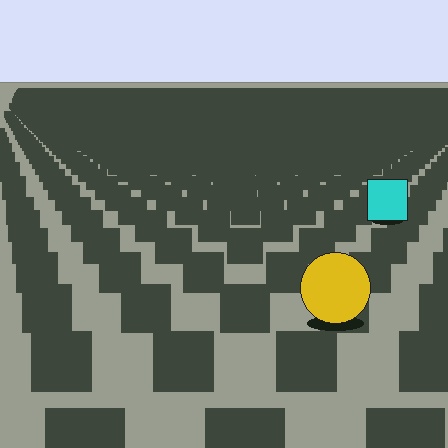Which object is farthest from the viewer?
The cyan square is farthest from the viewer. It appears smaller and the ground texture around it is denser.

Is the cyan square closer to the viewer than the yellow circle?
No. The yellow circle is closer — you can tell from the texture gradient: the ground texture is coarser near it.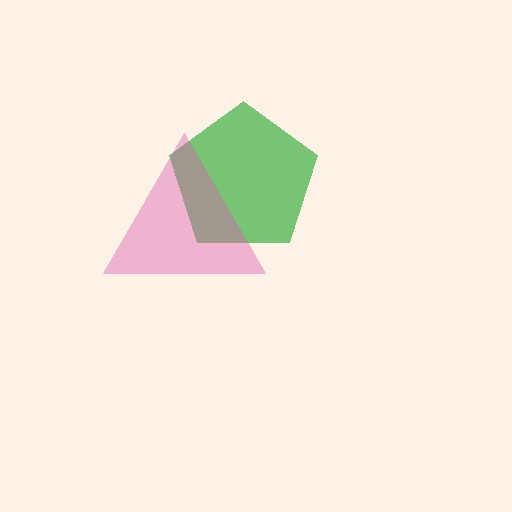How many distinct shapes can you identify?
There are 2 distinct shapes: a green pentagon, a pink triangle.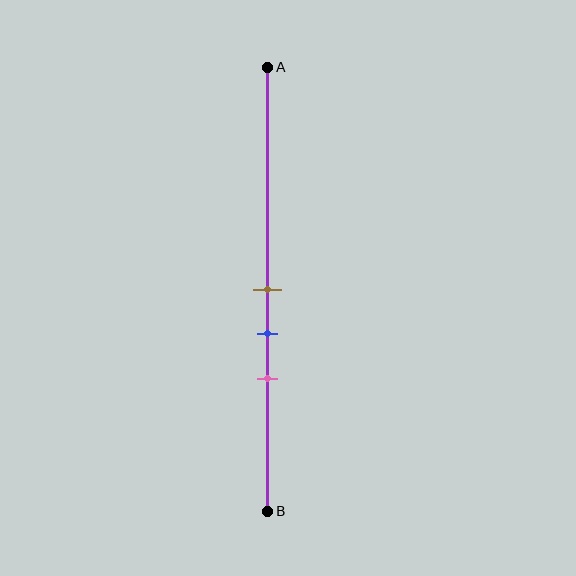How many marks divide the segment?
There are 3 marks dividing the segment.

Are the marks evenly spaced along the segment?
Yes, the marks are approximately evenly spaced.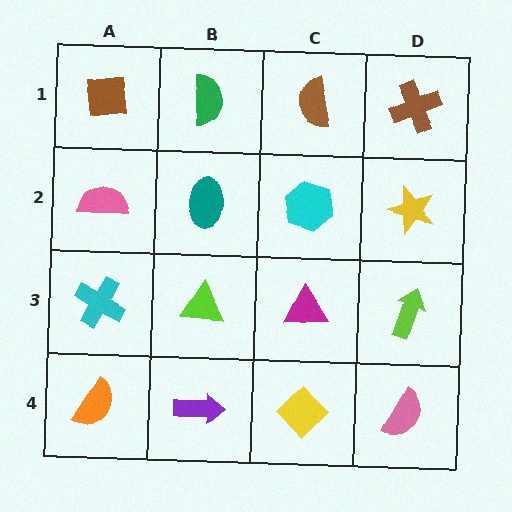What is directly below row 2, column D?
A lime arrow.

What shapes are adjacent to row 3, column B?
A teal ellipse (row 2, column B), a purple arrow (row 4, column B), a cyan cross (row 3, column A), a magenta triangle (row 3, column C).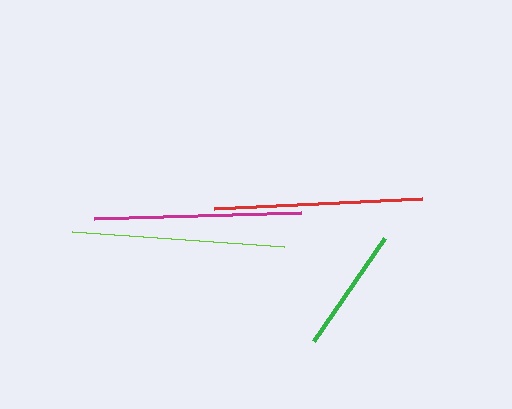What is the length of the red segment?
The red segment is approximately 208 pixels long.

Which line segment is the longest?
The lime line is the longest at approximately 213 pixels.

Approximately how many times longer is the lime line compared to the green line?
The lime line is approximately 1.7 times the length of the green line.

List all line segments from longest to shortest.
From longest to shortest: lime, red, magenta, green.